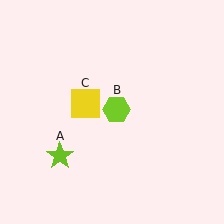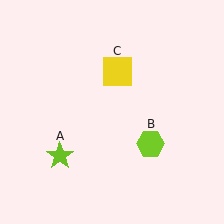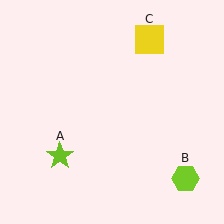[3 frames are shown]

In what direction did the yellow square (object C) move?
The yellow square (object C) moved up and to the right.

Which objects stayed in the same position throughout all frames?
Lime star (object A) remained stationary.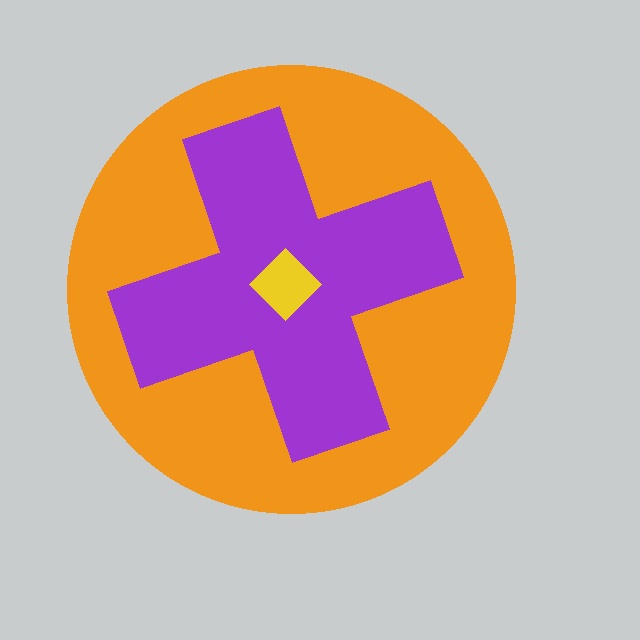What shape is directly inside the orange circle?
The purple cross.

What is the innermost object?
The yellow diamond.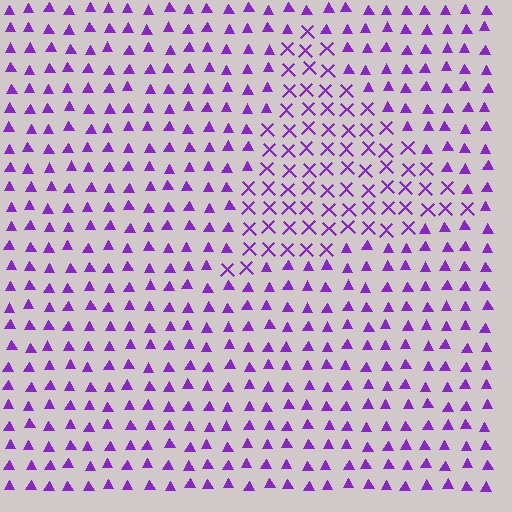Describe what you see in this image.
The image is filled with small purple elements arranged in a uniform grid. A triangle-shaped region contains X marks, while the surrounding area contains triangles. The boundary is defined purely by the change in element shape.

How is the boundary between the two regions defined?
The boundary is defined by a change in element shape: X marks inside vs. triangles outside. All elements share the same color and spacing.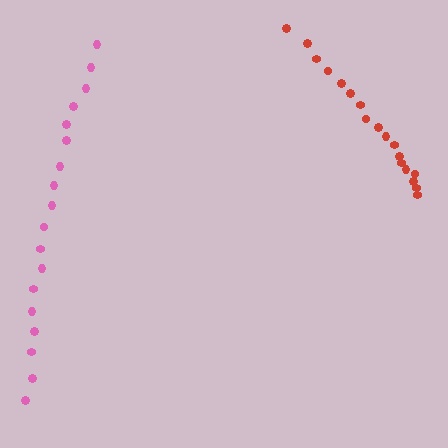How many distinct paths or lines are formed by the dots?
There are 2 distinct paths.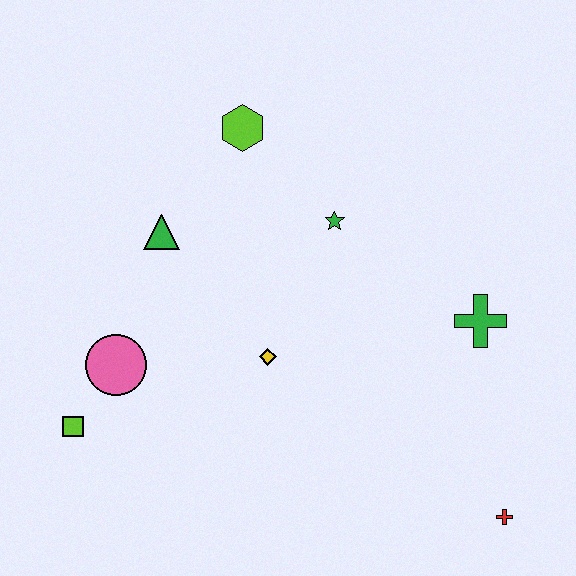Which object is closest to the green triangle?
The lime hexagon is closest to the green triangle.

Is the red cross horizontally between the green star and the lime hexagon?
No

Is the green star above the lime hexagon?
No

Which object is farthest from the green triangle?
The red cross is farthest from the green triangle.